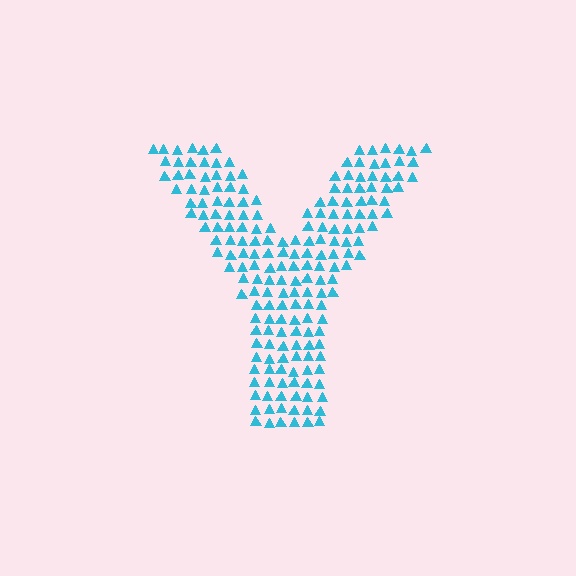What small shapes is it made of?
It is made of small triangles.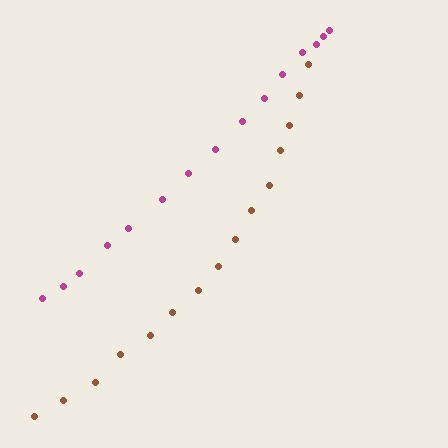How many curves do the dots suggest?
There are 2 distinct paths.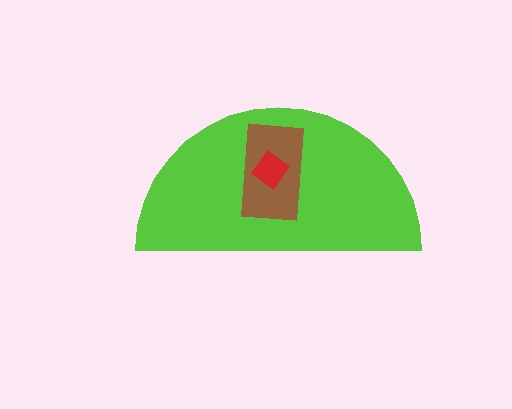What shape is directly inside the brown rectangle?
The red diamond.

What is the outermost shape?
The lime semicircle.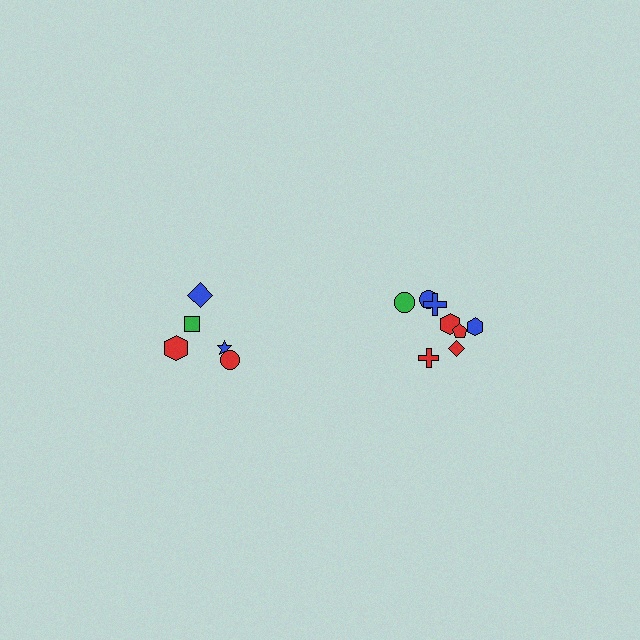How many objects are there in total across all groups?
There are 13 objects.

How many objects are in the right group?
There are 8 objects.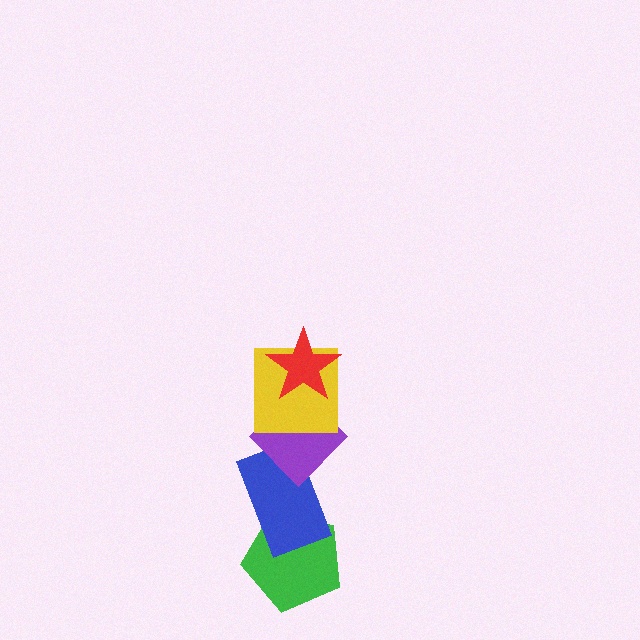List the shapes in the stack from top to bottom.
From top to bottom: the red star, the yellow square, the purple diamond, the blue rectangle, the green pentagon.